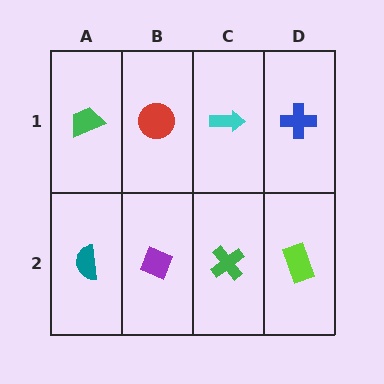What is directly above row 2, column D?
A blue cross.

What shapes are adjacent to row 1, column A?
A teal semicircle (row 2, column A), a red circle (row 1, column B).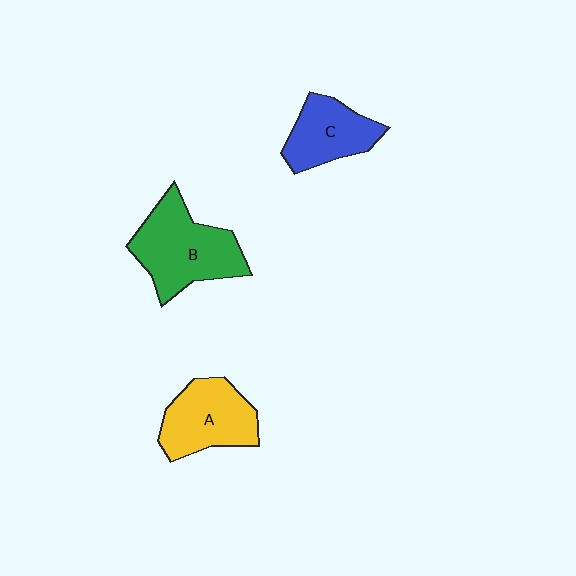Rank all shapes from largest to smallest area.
From largest to smallest: B (green), A (yellow), C (blue).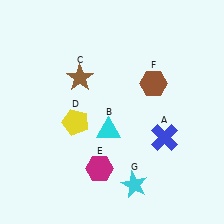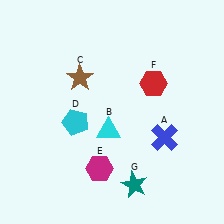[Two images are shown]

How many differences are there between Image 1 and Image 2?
There are 3 differences between the two images.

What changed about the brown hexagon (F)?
In Image 1, F is brown. In Image 2, it changed to red.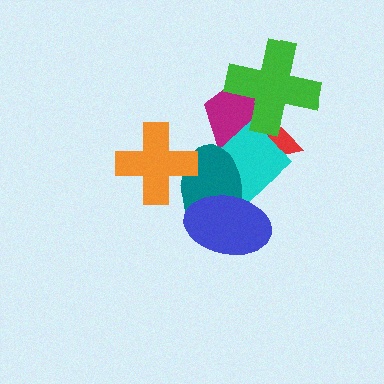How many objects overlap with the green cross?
2 objects overlap with the green cross.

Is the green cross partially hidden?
No, no other shape covers it.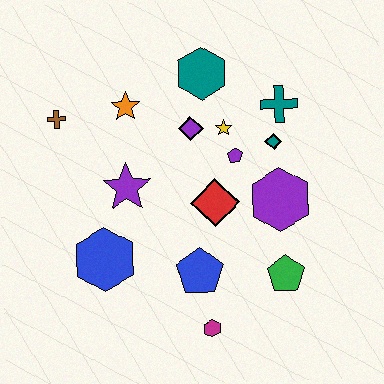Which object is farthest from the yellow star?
The magenta hexagon is farthest from the yellow star.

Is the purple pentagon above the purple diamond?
No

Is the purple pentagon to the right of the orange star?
Yes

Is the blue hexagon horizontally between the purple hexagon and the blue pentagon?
No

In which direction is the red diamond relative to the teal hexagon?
The red diamond is below the teal hexagon.